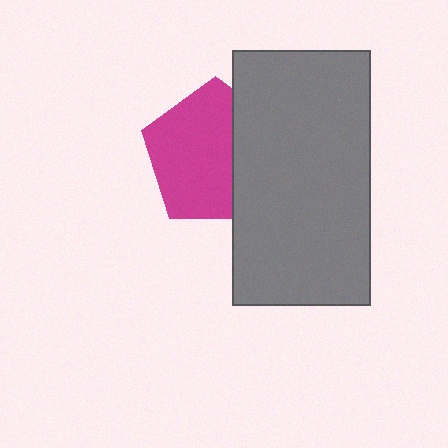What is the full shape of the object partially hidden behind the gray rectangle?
The partially hidden object is a magenta pentagon.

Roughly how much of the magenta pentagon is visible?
About half of it is visible (roughly 65%).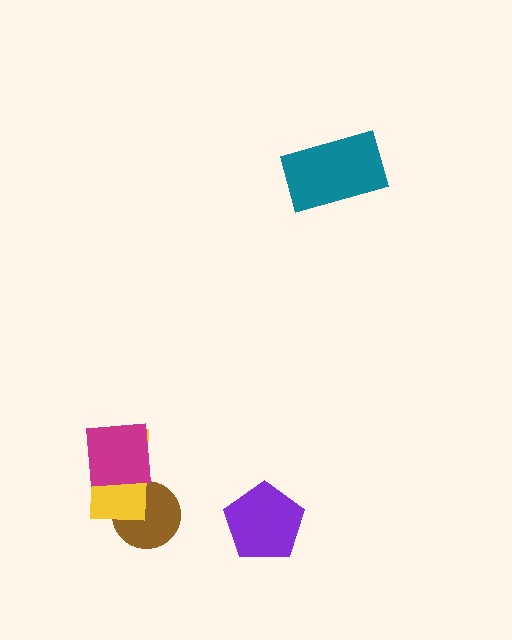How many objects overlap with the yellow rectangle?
2 objects overlap with the yellow rectangle.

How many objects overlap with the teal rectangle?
0 objects overlap with the teal rectangle.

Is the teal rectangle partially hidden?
No, no other shape covers it.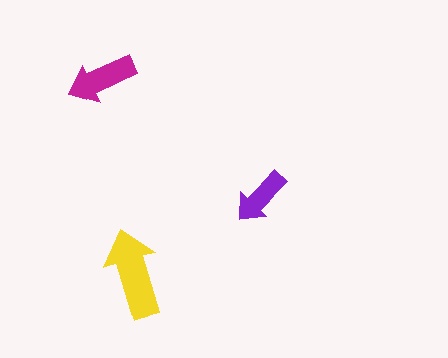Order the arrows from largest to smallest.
the yellow one, the magenta one, the purple one.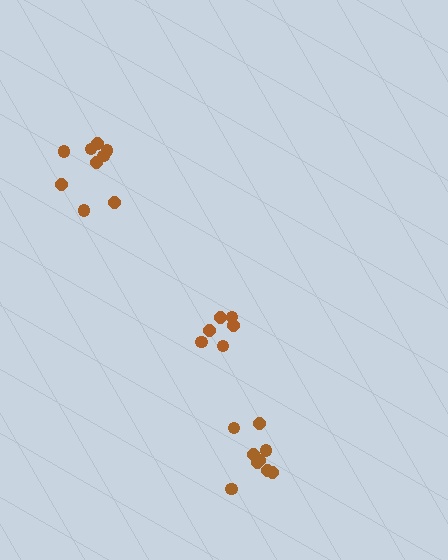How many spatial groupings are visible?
There are 3 spatial groupings.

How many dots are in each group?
Group 1: 9 dots, Group 2: 9 dots, Group 3: 6 dots (24 total).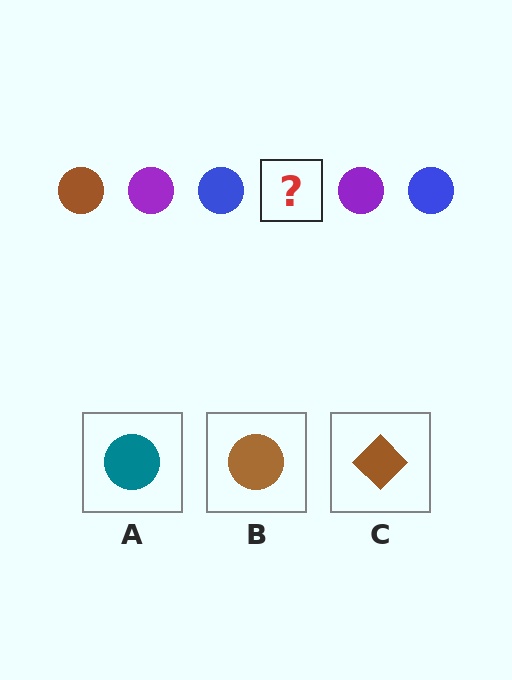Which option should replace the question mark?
Option B.